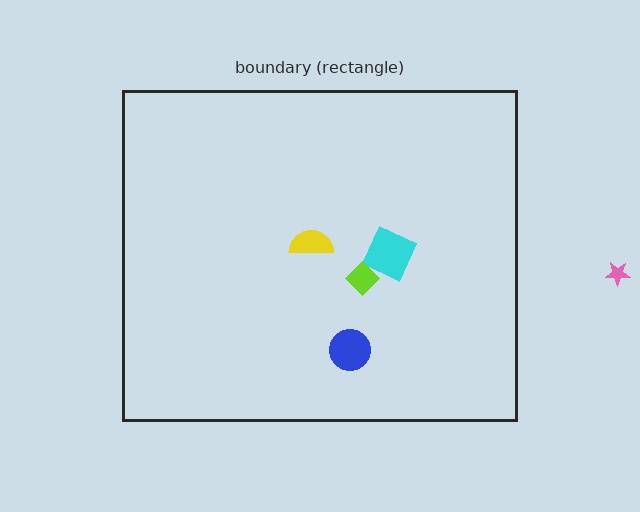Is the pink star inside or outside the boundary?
Outside.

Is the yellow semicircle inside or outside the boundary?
Inside.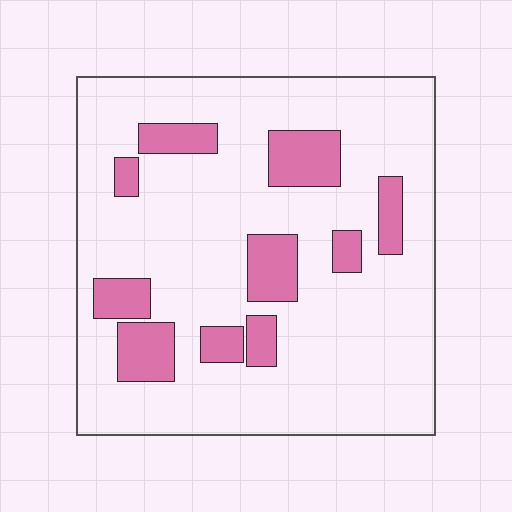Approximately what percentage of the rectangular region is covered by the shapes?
Approximately 20%.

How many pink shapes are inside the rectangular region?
10.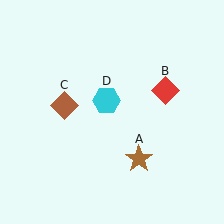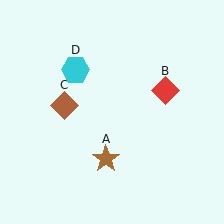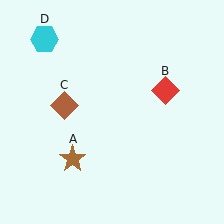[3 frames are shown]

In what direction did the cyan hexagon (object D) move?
The cyan hexagon (object D) moved up and to the left.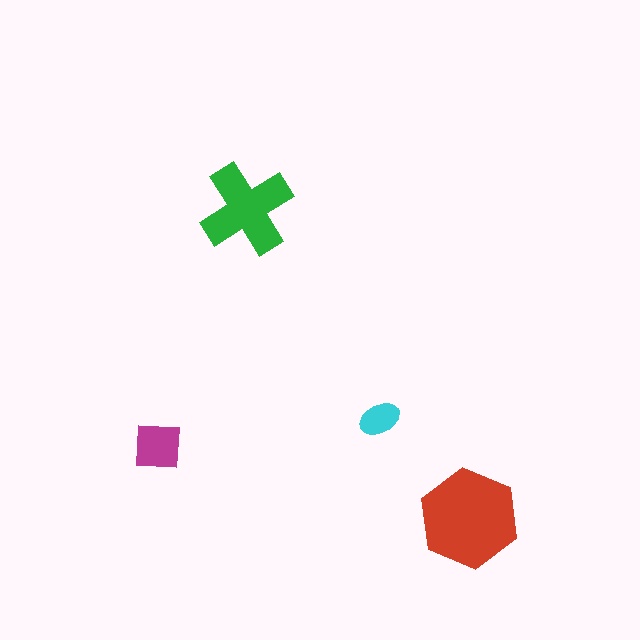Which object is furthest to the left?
The magenta square is leftmost.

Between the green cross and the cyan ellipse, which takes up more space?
The green cross.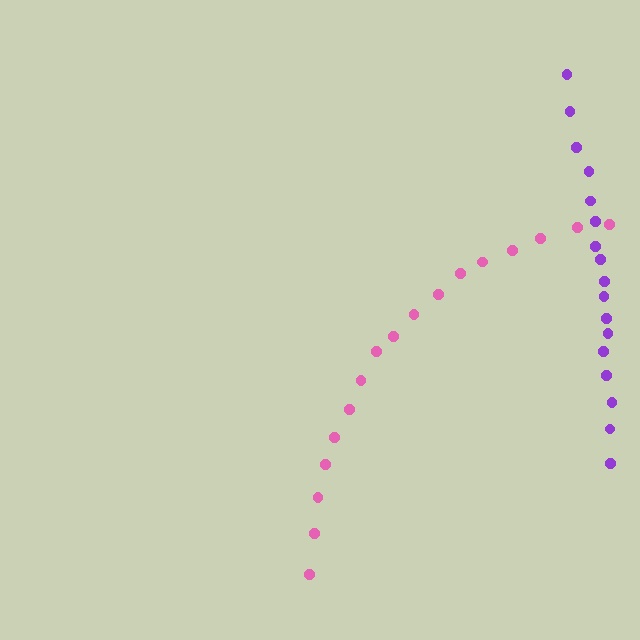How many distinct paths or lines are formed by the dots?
There are 2 distinct paths.